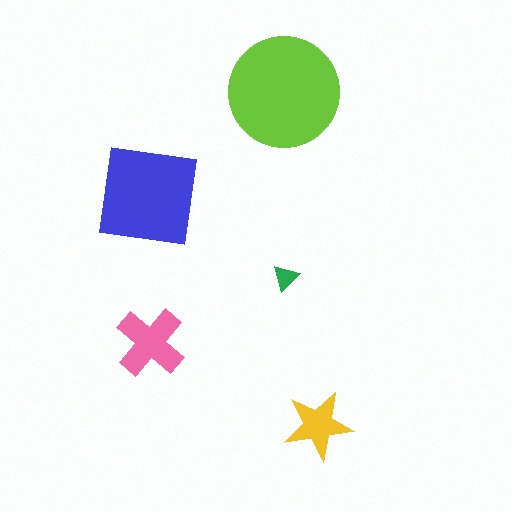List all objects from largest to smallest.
The lime circle, the blue square, the pink cross, the yellow star, the green triangle.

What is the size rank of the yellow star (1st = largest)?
4th.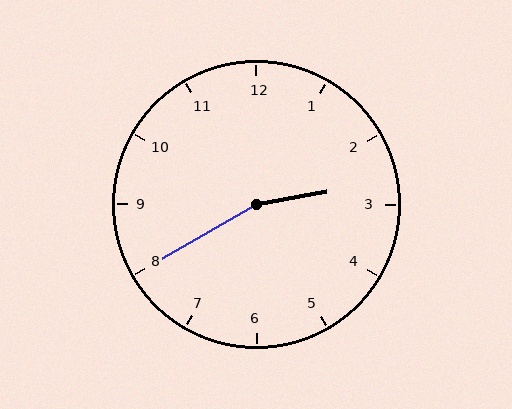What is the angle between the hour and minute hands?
Approximately 160 degrees.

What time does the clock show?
2:40.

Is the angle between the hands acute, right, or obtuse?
It is obtuse.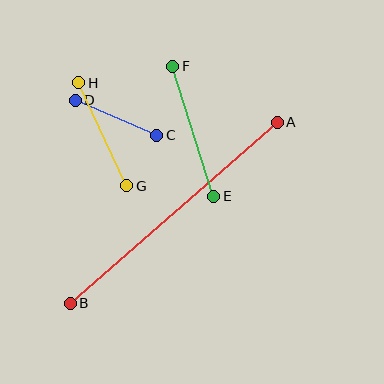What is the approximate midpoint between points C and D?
The midpoint is at approximately (116, 118) pixels.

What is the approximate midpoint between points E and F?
The midpoint is at approximately (193, 131) pixels.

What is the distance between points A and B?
The distance is approximately 275 pixels.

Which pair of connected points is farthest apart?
Points A and B are farthest apart.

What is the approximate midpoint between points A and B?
The midpoint is at approximately (174, 213) pixels.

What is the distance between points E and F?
The distance is approximately 136 pixels.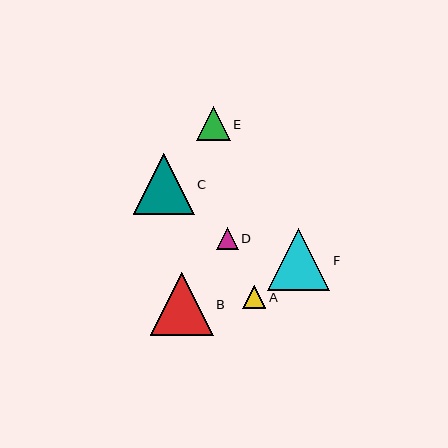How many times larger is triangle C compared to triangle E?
Triangle C is approximately 1.8 times the size of triangle E.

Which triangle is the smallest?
Triangle D is the smallest with a size of approximately 22 pixels.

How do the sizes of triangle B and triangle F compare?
Triangle B and triangle F are approximately the same size.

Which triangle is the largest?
Triangle B is the largest with a size of approximately 63 pixels.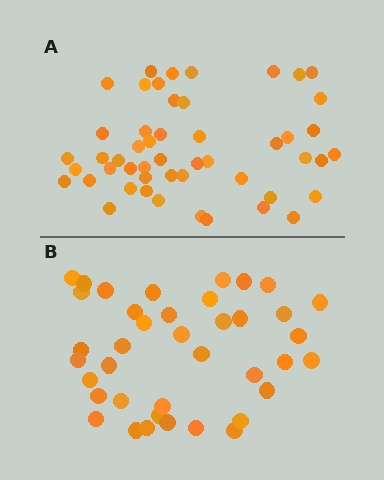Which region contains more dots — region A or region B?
Region A (the top region) has more dots.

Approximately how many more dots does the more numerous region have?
Region A has roughly 12 or so more dots than region B.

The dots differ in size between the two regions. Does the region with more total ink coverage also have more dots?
No. Region B has more total ink coverage because its dots are larger, but region A actually contains more individual dots. Total area can be misleading — the number of items is what matters here.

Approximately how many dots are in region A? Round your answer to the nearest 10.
About 50 dots.